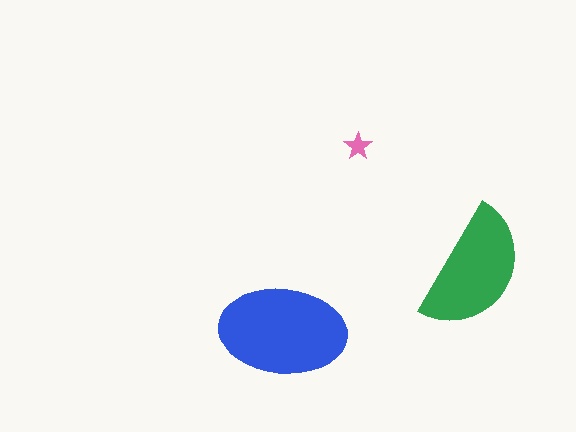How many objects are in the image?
There are 3 objects in the image.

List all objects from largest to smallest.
The blue ellipse, the green semicircle, the pink star.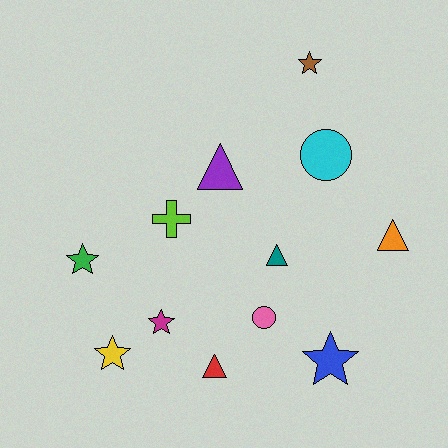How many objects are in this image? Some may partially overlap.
There are 12 objects.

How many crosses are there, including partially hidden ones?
There is 1 cross.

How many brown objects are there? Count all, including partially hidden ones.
There is 1 brown object.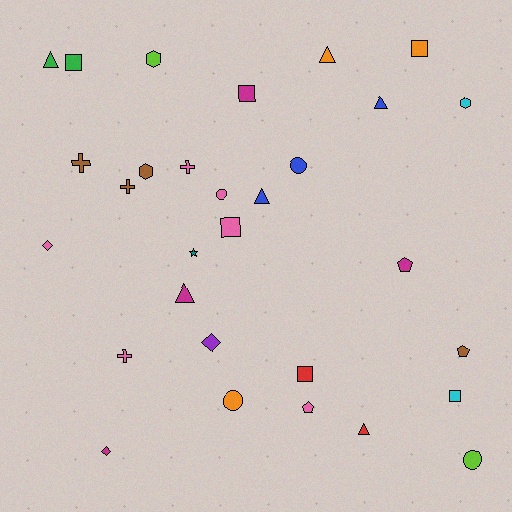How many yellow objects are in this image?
There are no yellow objects.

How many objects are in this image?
There are 30 objects.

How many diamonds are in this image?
There are 3 diamonds.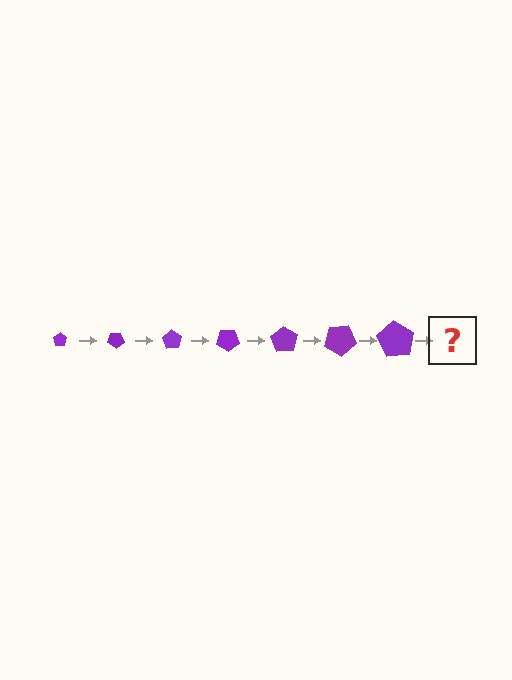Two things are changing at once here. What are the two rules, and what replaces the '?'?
The two rules are that the pentagon grows larger each step and it rotates 35 degrees each step. The '?' should be a pentagon, larger than the previous one and rotated 245 degrees from the start.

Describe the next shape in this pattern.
It should be a pentagon, larger than the previous one and rotated 245 degrees from the start.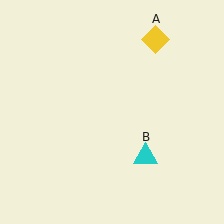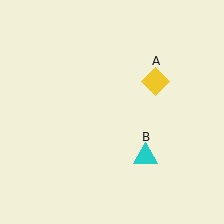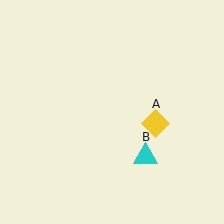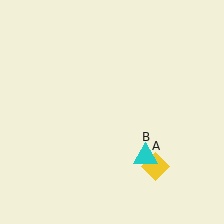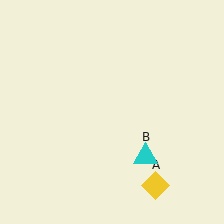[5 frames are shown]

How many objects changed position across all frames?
1 object changed position: yellow diamond (object A).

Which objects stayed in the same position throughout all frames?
Cyan triangle (object B) remained stationary.